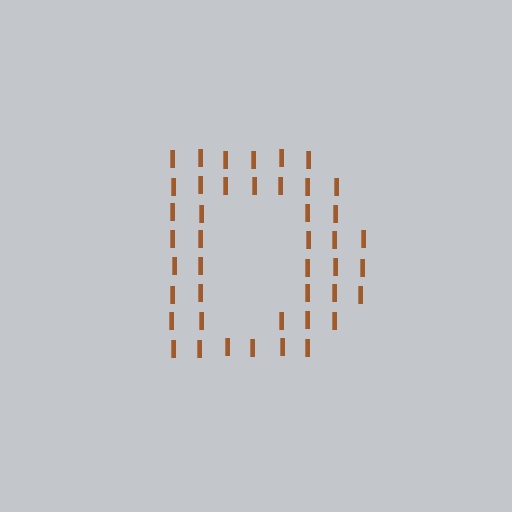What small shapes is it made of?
It is made of small letter I's.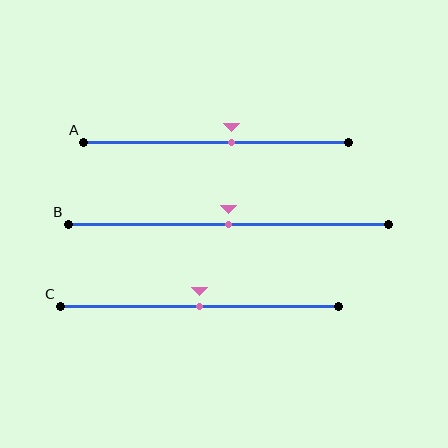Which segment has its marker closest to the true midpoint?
Segment B has its marker closest to the true midpoint.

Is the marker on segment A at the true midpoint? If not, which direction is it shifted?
No, the marker on segment A is shifted to the right by about 6% of the segment length.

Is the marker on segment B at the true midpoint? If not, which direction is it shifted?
Yes, the marker on segment B is at the true midpoint.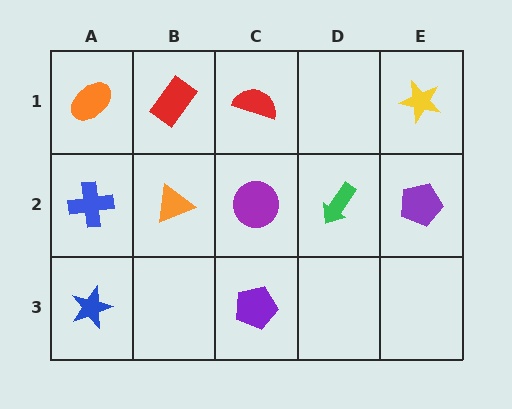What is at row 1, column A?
An orange ellipse.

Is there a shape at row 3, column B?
No, that cell is empty.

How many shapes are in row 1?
4 shapes.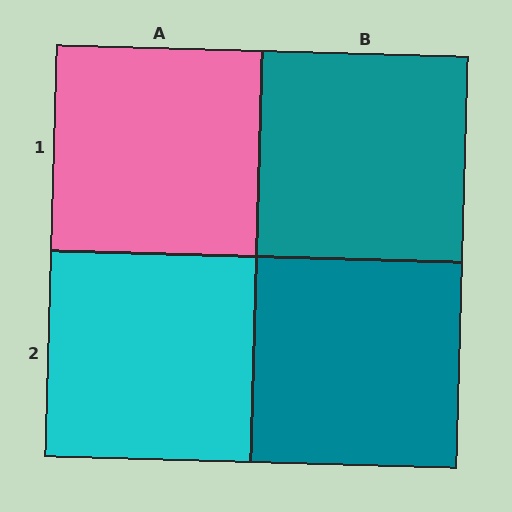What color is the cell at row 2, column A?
Cyan.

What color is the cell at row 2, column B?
Teal.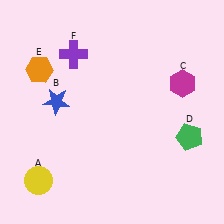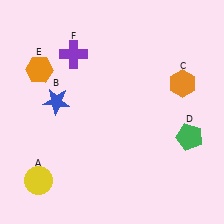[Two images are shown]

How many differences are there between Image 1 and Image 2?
There is 1 difference between the two images.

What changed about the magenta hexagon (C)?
In Image 1, C is magenta. In Image 2, it changed to orange.